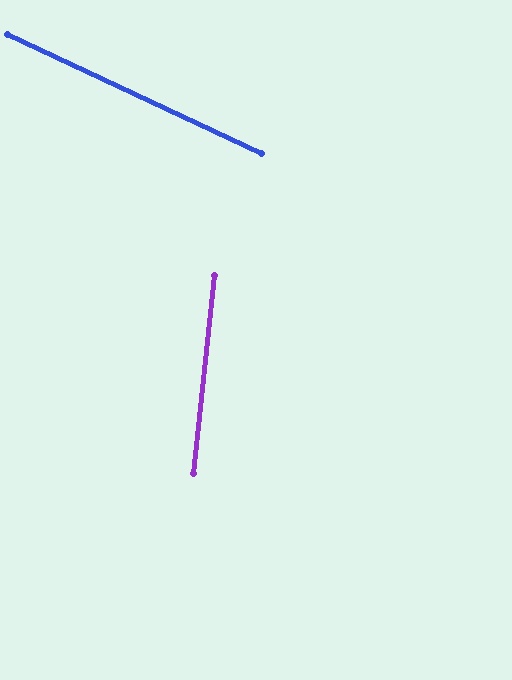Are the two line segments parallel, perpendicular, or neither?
Neither parallel nor perpendicular — they differ by about 71°.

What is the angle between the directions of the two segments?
Approximately 71 degrees.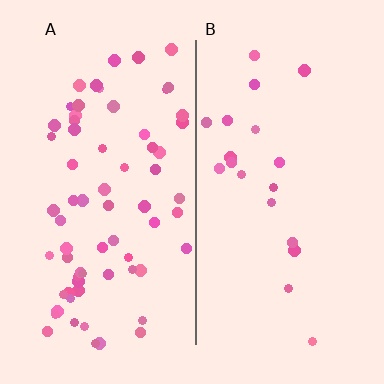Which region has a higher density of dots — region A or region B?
A (the left).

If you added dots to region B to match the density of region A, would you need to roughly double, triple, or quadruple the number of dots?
Approximately triple.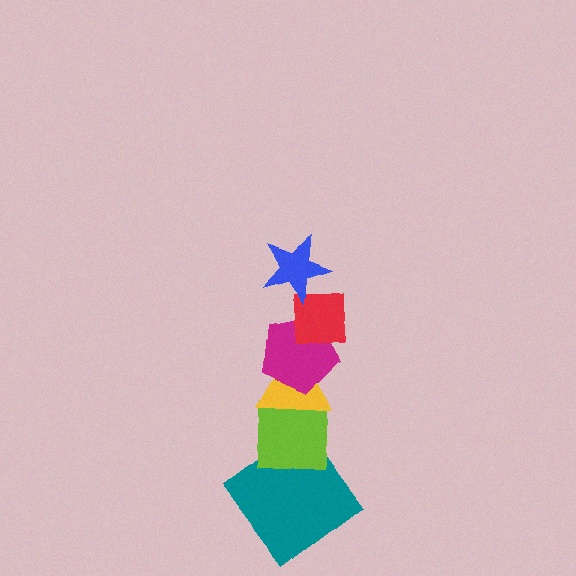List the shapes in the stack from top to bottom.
From top to bottom: the blue star, the red square, the magenta pentagon, the yellow triangle, the lime square, the teal diamond.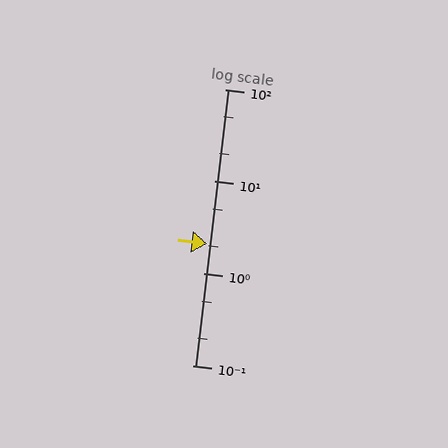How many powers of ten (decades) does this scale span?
The scale spans 3 decades, from 0.1 to 100.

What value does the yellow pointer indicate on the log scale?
The pointer indicates approximately 2.1.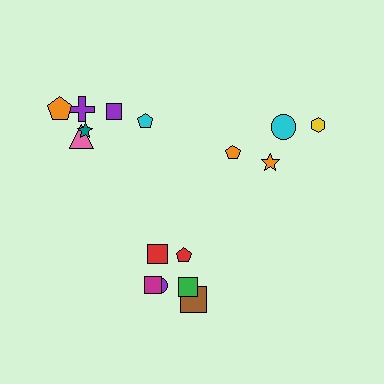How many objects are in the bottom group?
There are 6 objects.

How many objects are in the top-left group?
There are 6 objects.